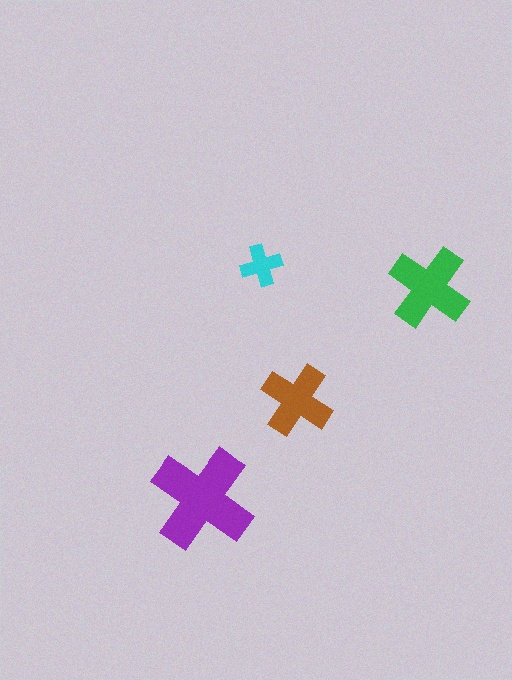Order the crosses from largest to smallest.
the purple one, the green one, the brown one, the cyan one.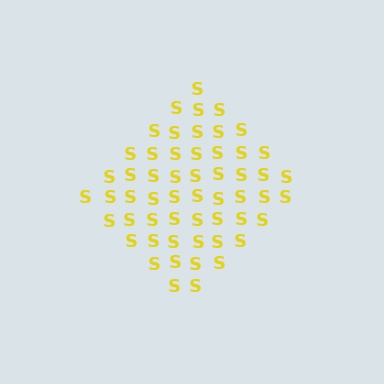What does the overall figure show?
The overall figure shows a diamond.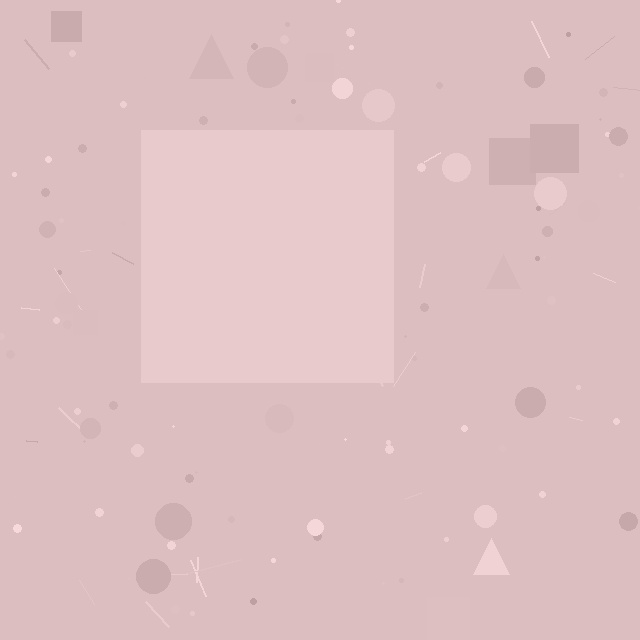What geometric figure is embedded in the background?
A square is embedded in the background.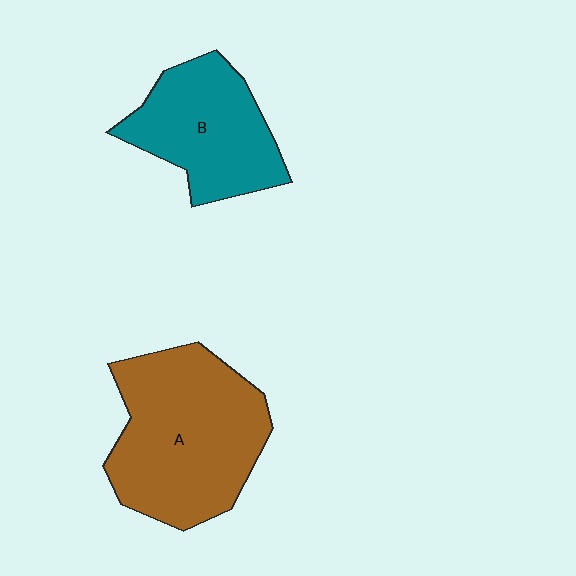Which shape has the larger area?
Shape A (brown).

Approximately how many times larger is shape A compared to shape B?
Approximately 1.5 times.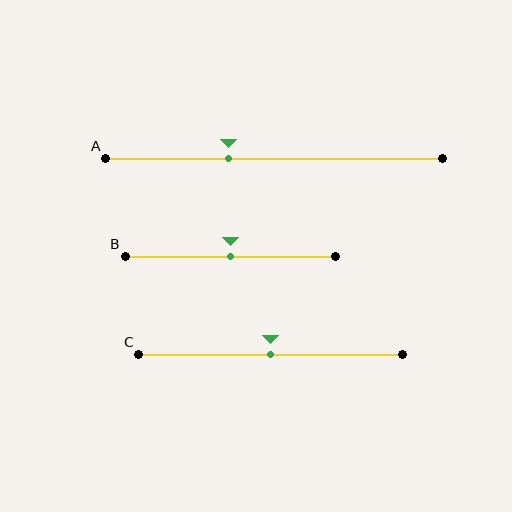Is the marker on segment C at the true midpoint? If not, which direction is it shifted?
Yes, the marker on segment C is at the true midpoint.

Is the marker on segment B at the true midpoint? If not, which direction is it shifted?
Yes, the marker on segment B is at the true midpoint.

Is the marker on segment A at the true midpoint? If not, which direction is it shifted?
No, the marker on segment A is shifted to the left by about 14% of the segment length.